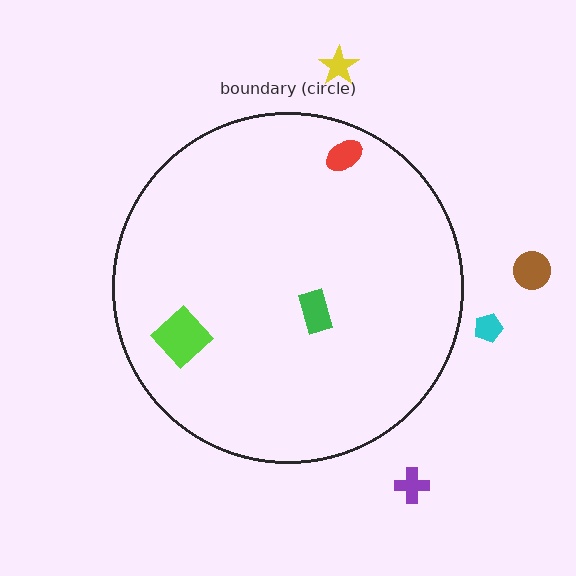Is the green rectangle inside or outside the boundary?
Inside.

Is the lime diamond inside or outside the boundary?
Inside.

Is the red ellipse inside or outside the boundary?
Inside.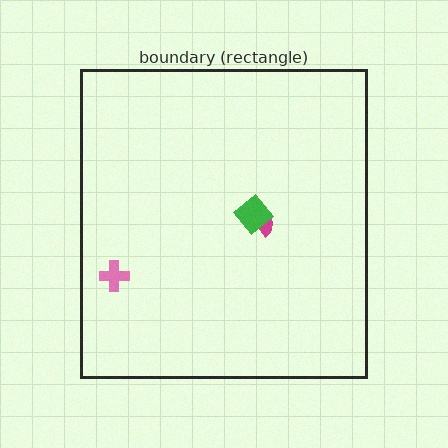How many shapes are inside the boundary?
3 inside, 0 outside.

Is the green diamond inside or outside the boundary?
Inside.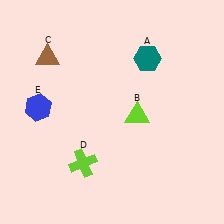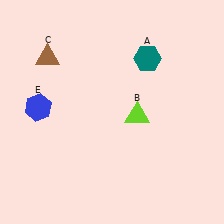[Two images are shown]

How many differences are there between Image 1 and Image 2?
There is 1 difference between the two images.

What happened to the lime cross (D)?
The lime cross (D) was removed in Image 2. It was in the bottom-left area of Image 1.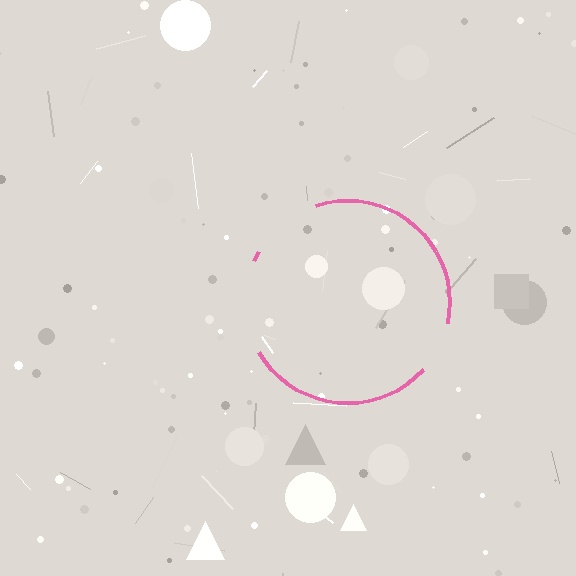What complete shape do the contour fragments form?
The contour fragments form a circle.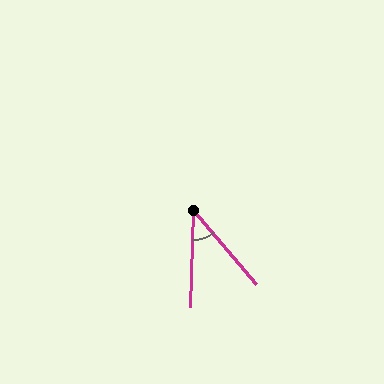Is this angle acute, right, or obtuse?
It is acute.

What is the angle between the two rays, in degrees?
Approximately 42 degrees.